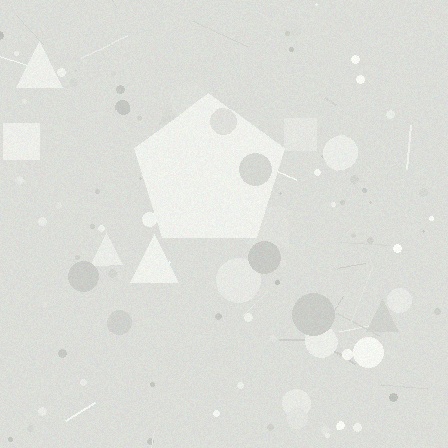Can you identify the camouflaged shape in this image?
The camouflaged shape is a pentagon.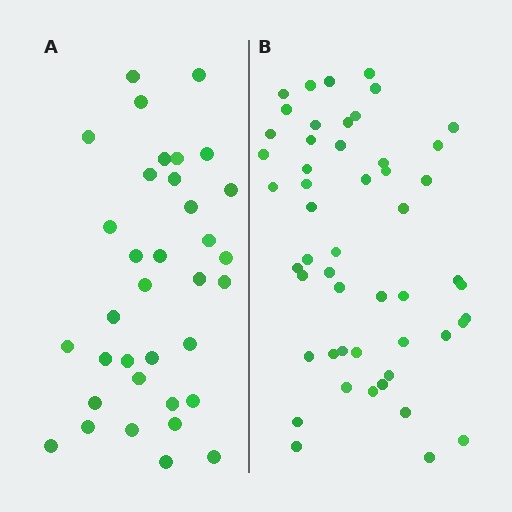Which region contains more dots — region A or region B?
Region B (the right region) has more dots.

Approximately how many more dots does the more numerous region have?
Region B has approximately 15 more dots than region A.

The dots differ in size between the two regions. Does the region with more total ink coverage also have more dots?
No. Region A has more total ink coverage because its dots are larger, but region B actually contains more individual dots. Total area can be misleading — the number of items is what matters here.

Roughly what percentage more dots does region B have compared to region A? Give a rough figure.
About 45% more.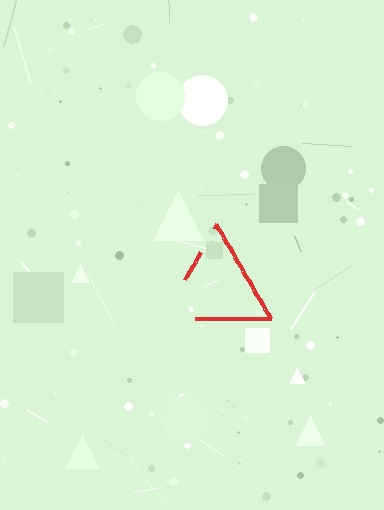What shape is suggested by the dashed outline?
The dashed outline suggests a triangle.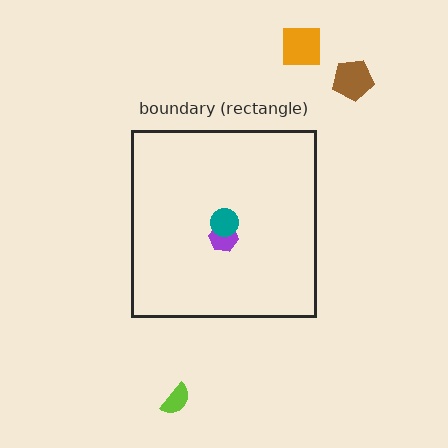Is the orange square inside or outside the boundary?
Outside.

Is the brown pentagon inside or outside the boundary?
Outside.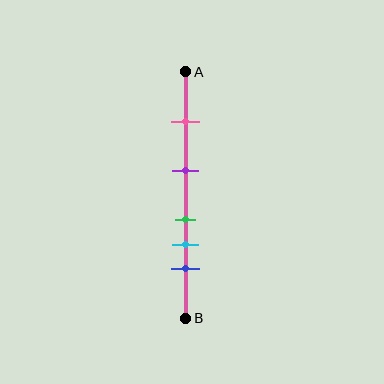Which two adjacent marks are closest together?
The green and cyan marks are the closest adjacent pair.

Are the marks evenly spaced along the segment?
No, the marks are not evenly spaced.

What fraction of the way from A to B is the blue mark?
The blue mark is approximately 80% (0.8) of the way from A to B.